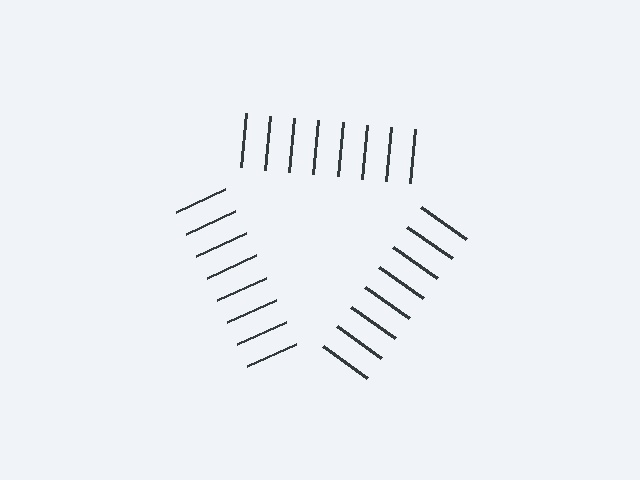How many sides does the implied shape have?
3 sides — the line-ends trace a triangle.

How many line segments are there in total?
24 — 8 along each of the 3 edges.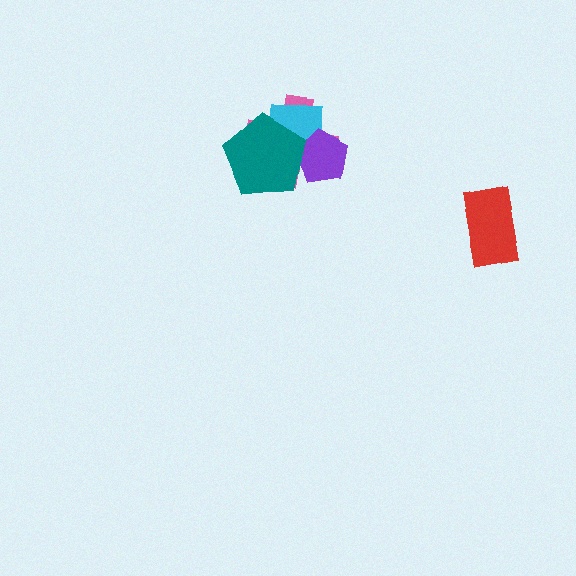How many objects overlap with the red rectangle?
0 objects overlap with the red rectangle.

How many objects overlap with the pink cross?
3 objects overlap with the pink cross.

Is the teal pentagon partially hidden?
No, no other shape covers it.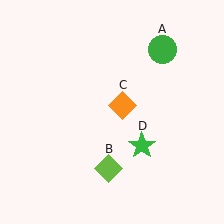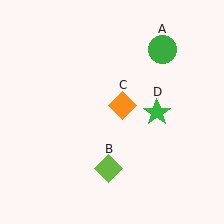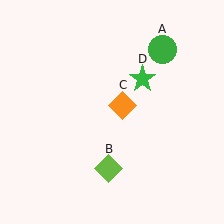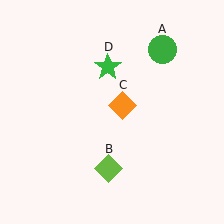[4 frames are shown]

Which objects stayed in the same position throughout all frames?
Green circle (object A) and lime diamond (object B) and orange diamond (object C) remained stationary.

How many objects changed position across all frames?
1 object changed position: green star (object D).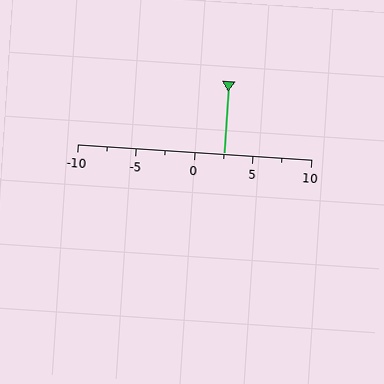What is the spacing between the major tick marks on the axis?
The major ticks are spaced 5 apart.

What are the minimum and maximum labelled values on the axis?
The axis runs from -10 to 10.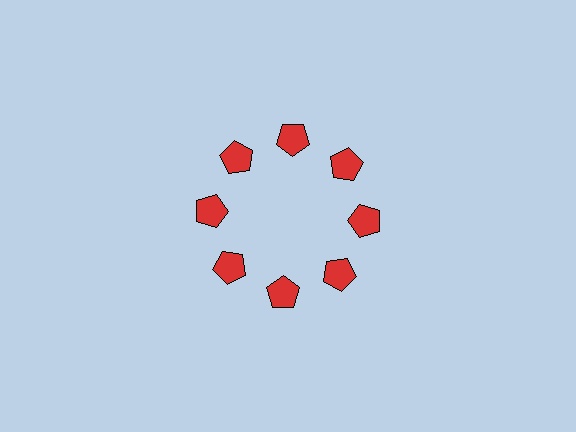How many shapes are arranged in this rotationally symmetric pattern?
There are 8 shapes, arranged in 8 groups of 1.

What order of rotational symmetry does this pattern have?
This pattern has 8-fold rotational symmetry.